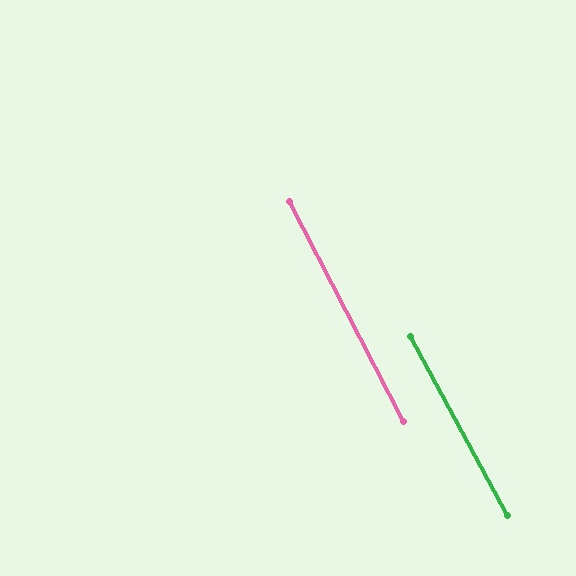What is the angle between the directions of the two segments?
Approximately 1 degree.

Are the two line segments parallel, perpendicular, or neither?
Parallel — their directions differ by only 1.1°.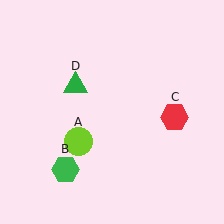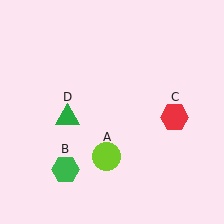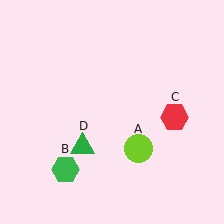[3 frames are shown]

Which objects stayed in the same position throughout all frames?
Green hexagon (object B) and red hexagon (object C) remained stationary.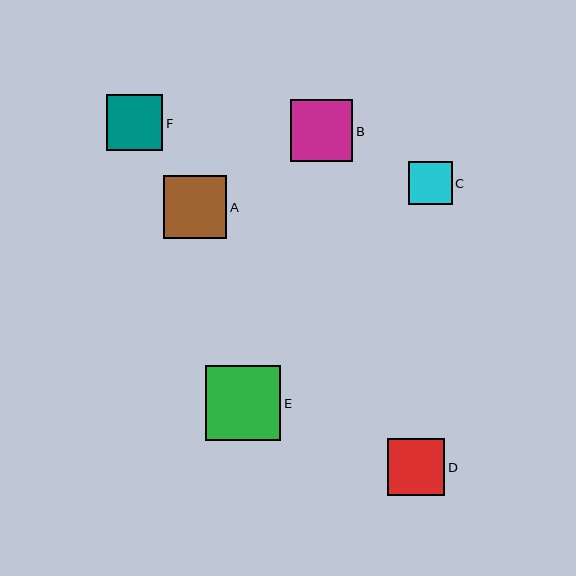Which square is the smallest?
Square C is the smallest with a size of approximately 44 pixels.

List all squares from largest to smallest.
From largest to smallest: E, A, B, D, F, C.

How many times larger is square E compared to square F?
Square E is approximately 1.3 times the size of square F.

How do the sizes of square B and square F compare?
Square B and square F are approximately the same size.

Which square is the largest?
Square E is the largest with a size of approximately 76 pixels.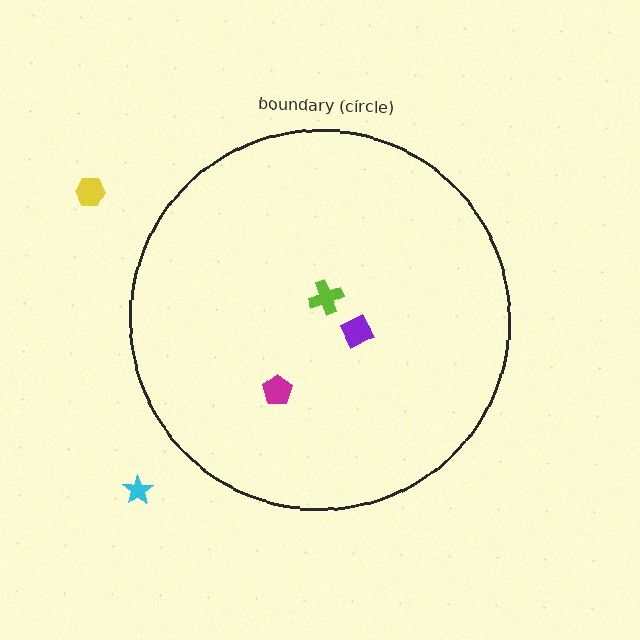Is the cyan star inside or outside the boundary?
Outside.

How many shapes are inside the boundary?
3 inside, 2 outside.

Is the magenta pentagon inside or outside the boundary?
Inside.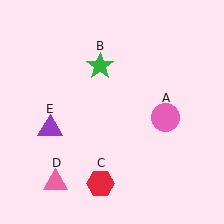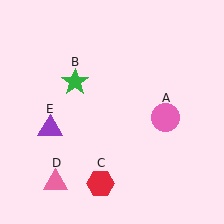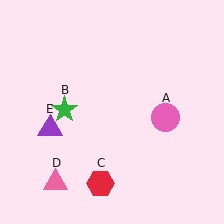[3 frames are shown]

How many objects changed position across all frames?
1 object changed position: green star (object B).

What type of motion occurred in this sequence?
The green star (object B) rotated counterclockwise around the center of the scene.